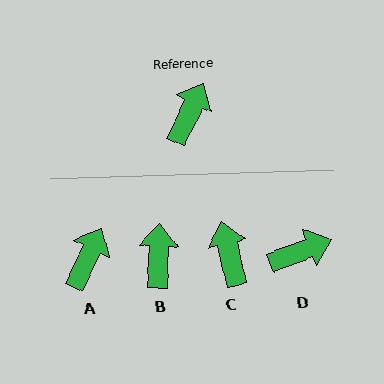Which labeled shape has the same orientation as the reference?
A.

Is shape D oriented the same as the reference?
No, it is off by about 44 degrees.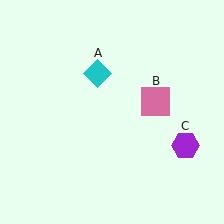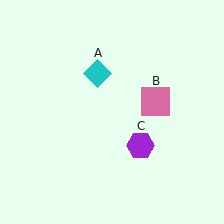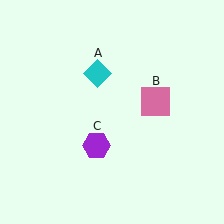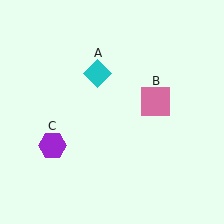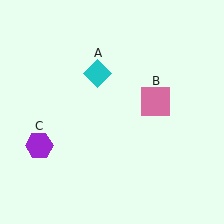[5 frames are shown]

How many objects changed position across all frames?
1 object changed position: purple hexagon (object C).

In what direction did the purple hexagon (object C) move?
The purple hexagon (object C) moved left.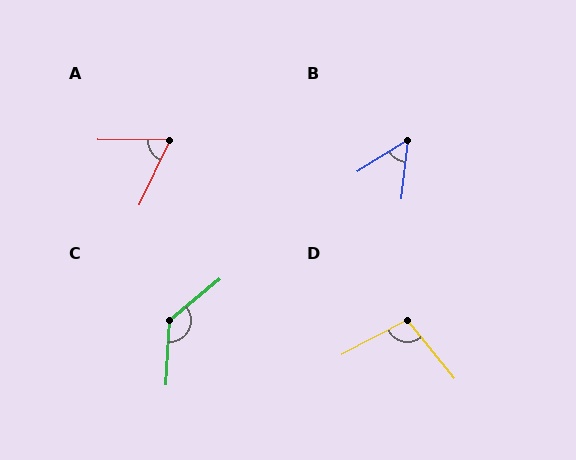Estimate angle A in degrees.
Approximately 66 degrees.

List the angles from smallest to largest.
B (52°), A (66°), D (101°), C (133°).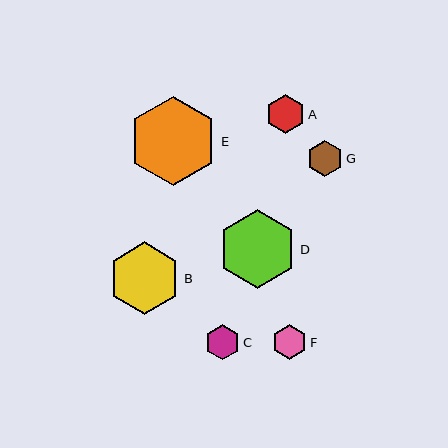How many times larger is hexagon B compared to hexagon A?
Hexagon B is approximately 1.8 times the size of hexagon A.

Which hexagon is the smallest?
Hexagon F is the smallest with a size of approximately 35 pixels.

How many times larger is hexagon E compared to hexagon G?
Hexagon E is approximately 2.5 times the size of hexagon G.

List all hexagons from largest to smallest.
From largest to smallest: E, D, B, A, G, C, F.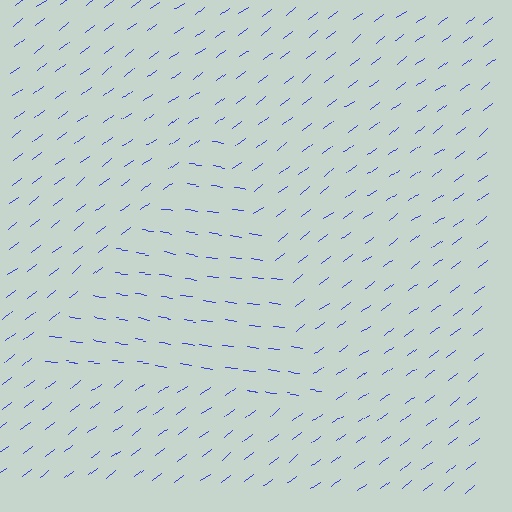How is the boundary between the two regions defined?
The boundary is defined purely by a change in line orientation (approximately 45 degrees difference). All lines are the same color and thickness.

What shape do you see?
I see a triangle.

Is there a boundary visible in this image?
Yes, there is a texture boundary formed by a change in line orientation.